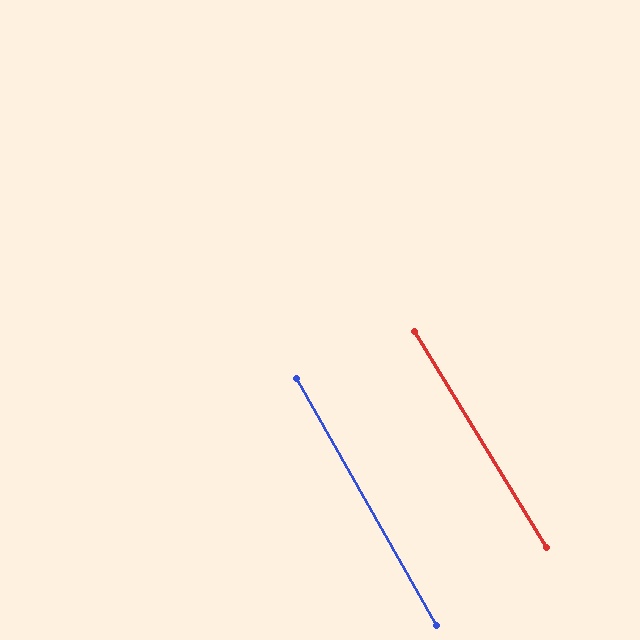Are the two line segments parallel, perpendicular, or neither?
Parallel — their directions differ by only 1.9°.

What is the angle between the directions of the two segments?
Approximately 2 degrees.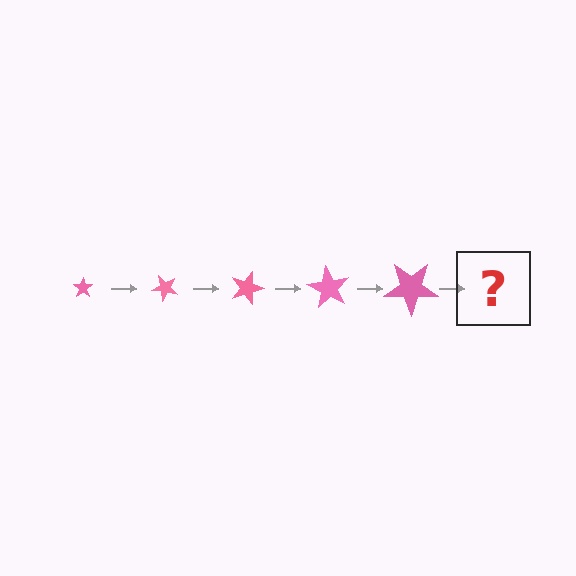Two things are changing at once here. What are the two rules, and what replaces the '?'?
The two rules are that the star grows larger each step and it rotates 45 degrees each step. The '?' should be a star, larger than the previous one and rotated 225 degrees from the start.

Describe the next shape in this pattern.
It should be a star, larger than the previous one and rotated 225 degrees from the start.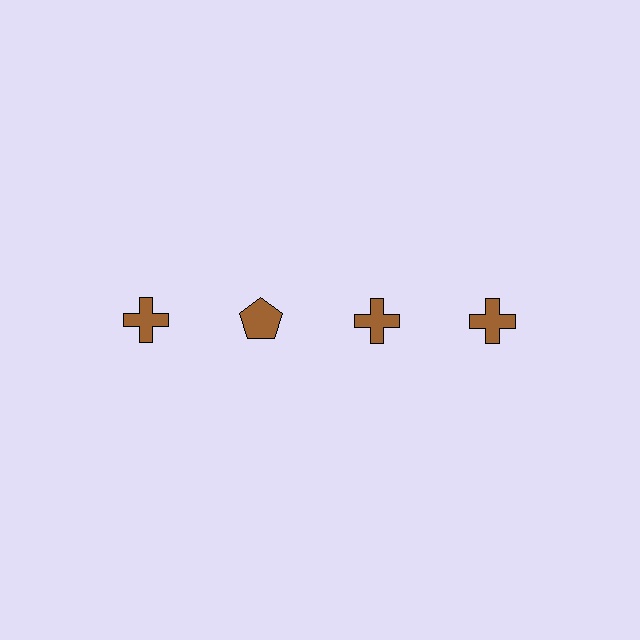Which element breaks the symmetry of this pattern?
The brown pentagon in the top row, second from left column breaks the symmetry. All other shapes are brown crosses.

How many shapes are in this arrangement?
There are 4 shapes arranged in a grid pattern.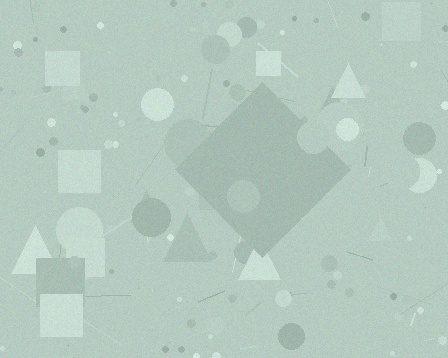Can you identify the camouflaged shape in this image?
The camouflaged shape is a diamond.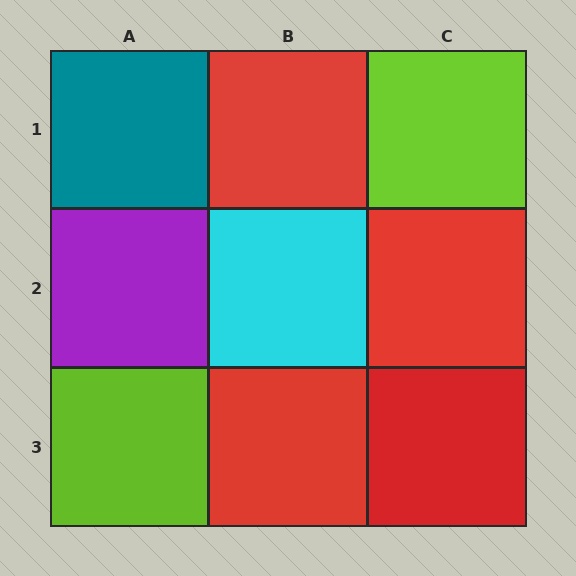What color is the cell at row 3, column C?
Red.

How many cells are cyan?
1 cell is cyan.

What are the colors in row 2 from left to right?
Purple, cyan, red.